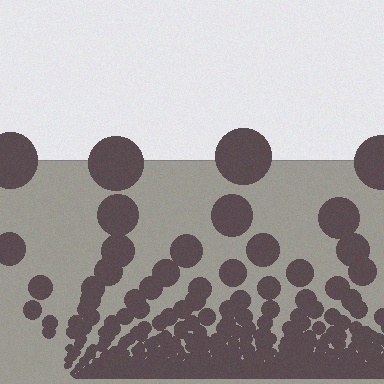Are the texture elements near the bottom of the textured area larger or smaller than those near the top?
Smaller. The gradient is inverted — elements near the bottom are smaller and denser.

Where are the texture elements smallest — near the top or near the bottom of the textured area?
Near the bottom.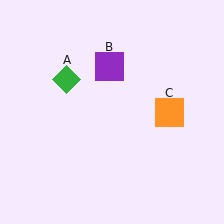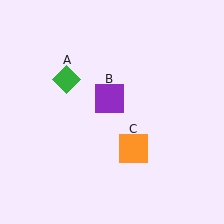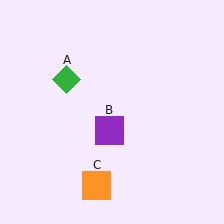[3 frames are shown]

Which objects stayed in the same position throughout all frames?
Green diamond (object A) remained stationary.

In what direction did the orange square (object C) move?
The orange square (object C) moved down and to the left.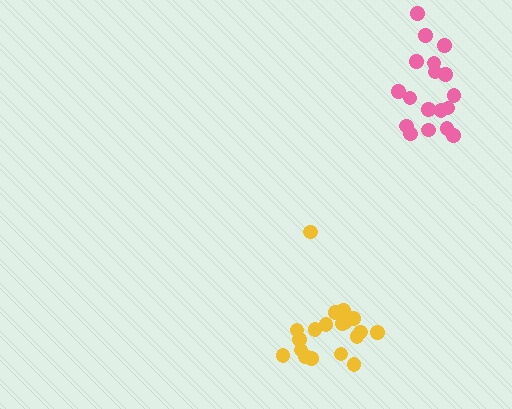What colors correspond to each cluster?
The clusters are colored: yellow, pink.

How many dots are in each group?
Group 1: 19 dots, Group 2: 18 dots (37 total).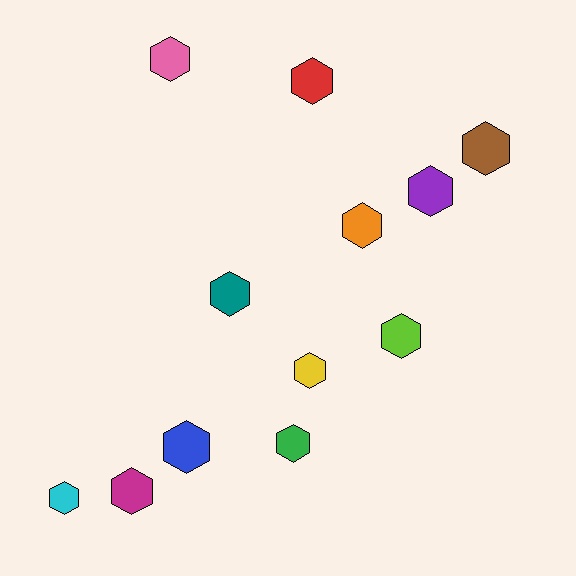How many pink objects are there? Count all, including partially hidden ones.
There is 1 pink object.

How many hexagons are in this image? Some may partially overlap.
There are 12 hexagons.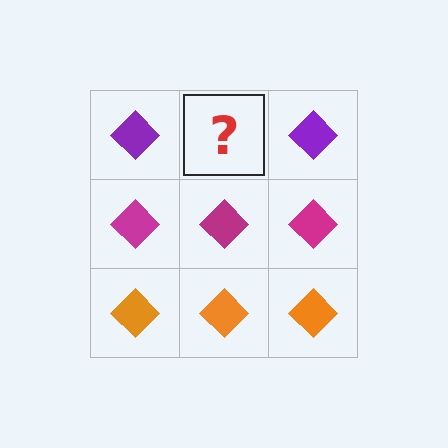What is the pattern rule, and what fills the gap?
The rule is that each row has a consistent color. The gap should be filled with a purple diamond.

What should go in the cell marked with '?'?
The missing cell should contain a purple diamond.